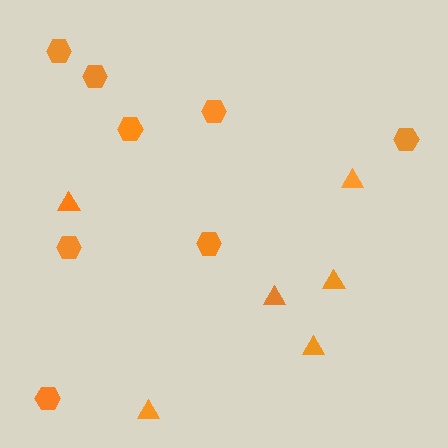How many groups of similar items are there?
There are 2 groups: one group of hexagons (8) and one group of triangles (6).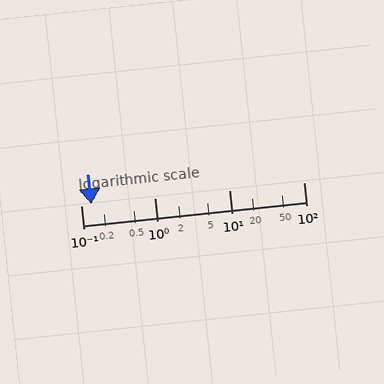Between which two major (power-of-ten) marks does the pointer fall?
The pointer is between 0.1 and 1.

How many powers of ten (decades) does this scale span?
The scale spans 3 decades, from 0.1 to 100.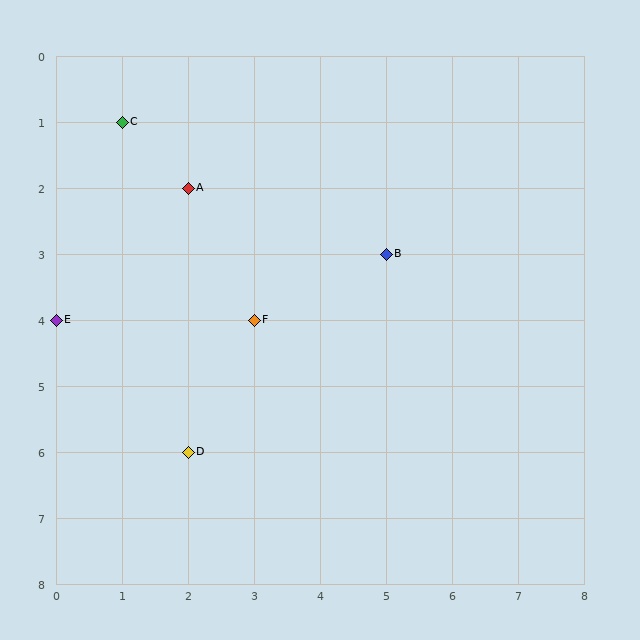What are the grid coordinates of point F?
Point F is at grid coordinates (3, 4).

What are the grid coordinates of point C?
Point C is at grid coordinates (1, 1).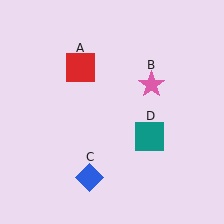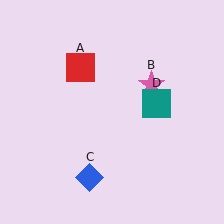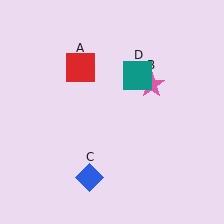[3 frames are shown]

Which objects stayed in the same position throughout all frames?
Red square (object A) and pink star (object B) and blue diamond (object C) remained stationary.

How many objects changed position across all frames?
1 object changed position: teal square (object D).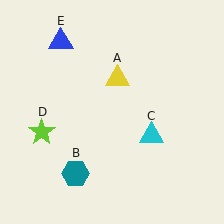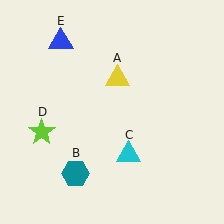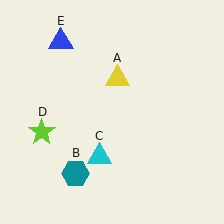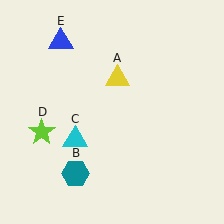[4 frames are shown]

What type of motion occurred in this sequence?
The cyan triangle (object C) rotated clockwise around the center of the scene.